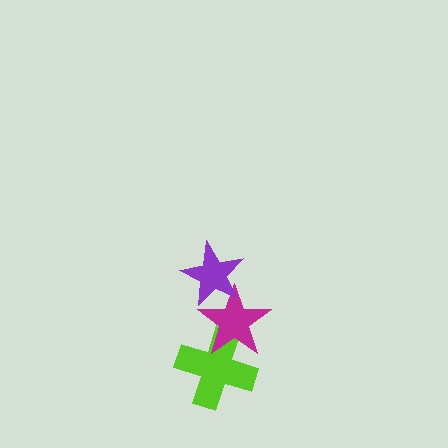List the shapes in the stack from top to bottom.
From top to bottom: the purple star, the magenta star, the lime cross.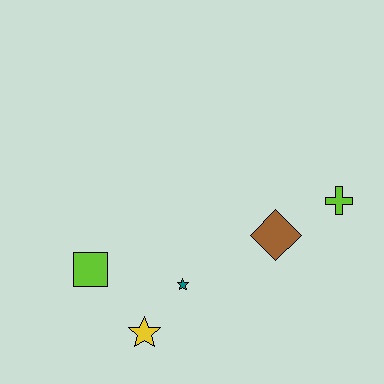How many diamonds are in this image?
There is 1 diamond.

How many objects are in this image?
There are 5 objects.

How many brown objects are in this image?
There is 1 brown object.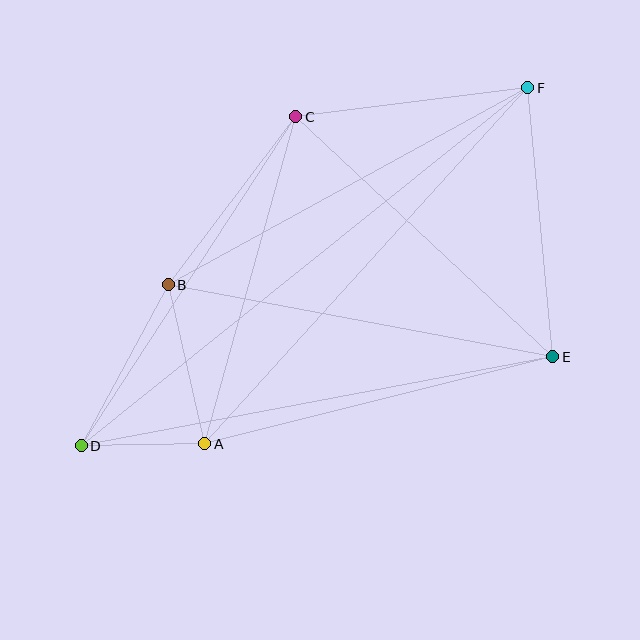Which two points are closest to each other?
Points A and D are closest to each other.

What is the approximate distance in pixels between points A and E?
The distance between A and E is approximately 359 pixels.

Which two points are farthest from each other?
Points D and F are farthest from each other.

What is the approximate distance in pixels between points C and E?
The distance between C and E is approximately 352 pixels.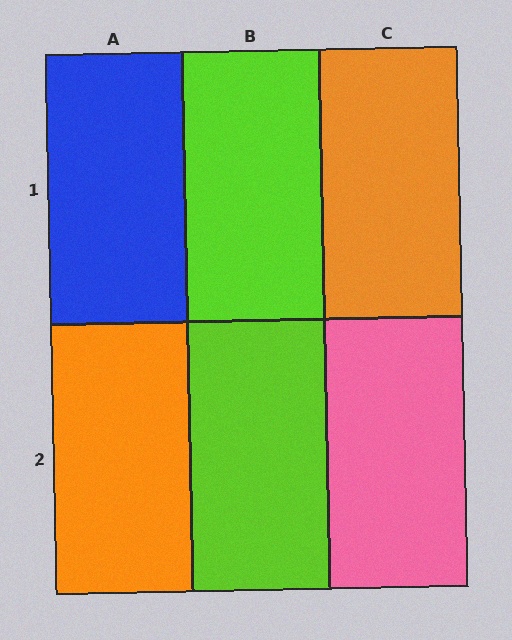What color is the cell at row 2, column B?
Lime.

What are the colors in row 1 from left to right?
Blue, lime, orange.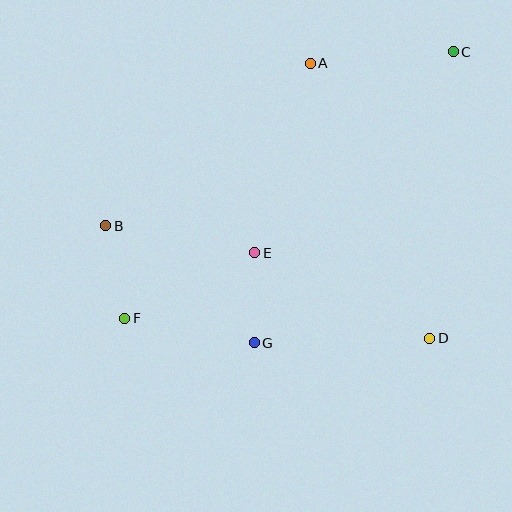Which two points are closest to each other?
Points E and G are closest to each other.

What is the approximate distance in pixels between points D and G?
The distance between D and G is approximately 176 pixels.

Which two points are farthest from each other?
Points C and F are farthest from each other.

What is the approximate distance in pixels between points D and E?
The distance between D and E is approximately 195 pixels.